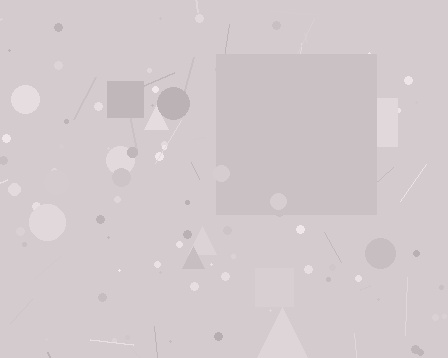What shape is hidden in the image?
A square is hidden in the image.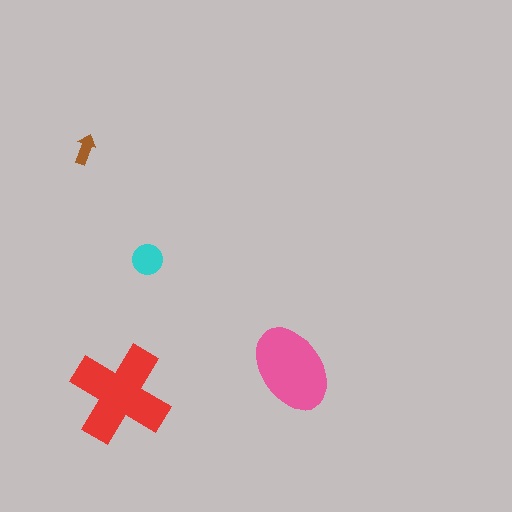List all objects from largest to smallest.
The red cross, the pink ellipse, the cyan circle, the brown arrow.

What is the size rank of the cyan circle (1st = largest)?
3rd.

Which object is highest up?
The brown arrow is topmost.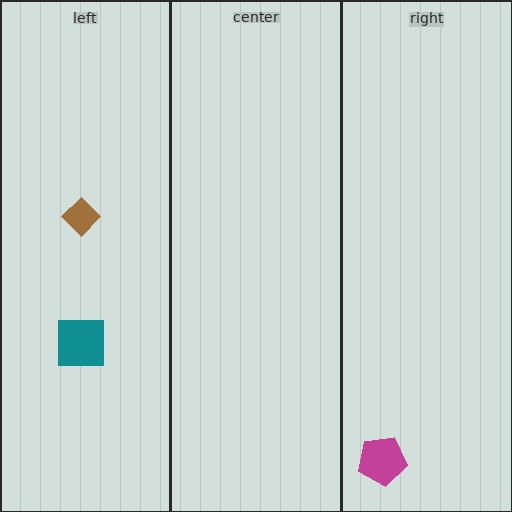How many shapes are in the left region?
2.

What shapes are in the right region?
The magenta pentagon.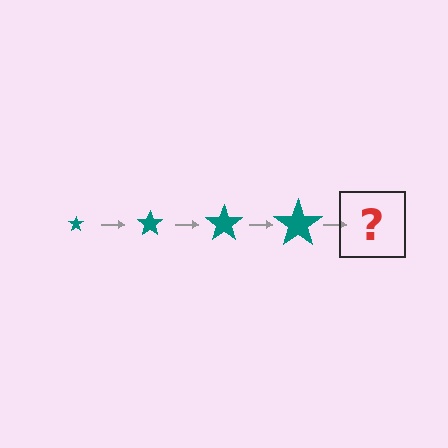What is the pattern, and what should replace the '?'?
The pattern is that the star gets progressively larger each step. The '?' should be a teal star, larger than the previous one.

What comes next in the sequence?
The next element should be a teal star, larger than the previous one.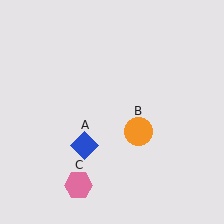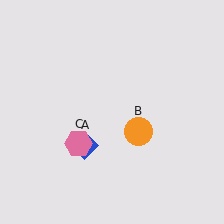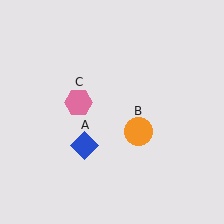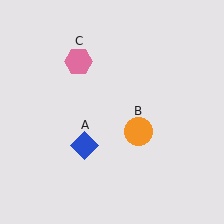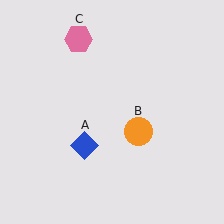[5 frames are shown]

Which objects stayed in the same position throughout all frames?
Blue diamond (object A) and orange circle (object B) remained stationary.